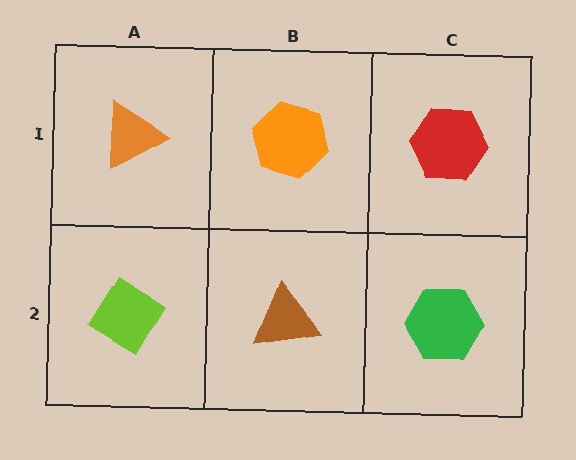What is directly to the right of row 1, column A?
An orange hexagon.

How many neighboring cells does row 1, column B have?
3.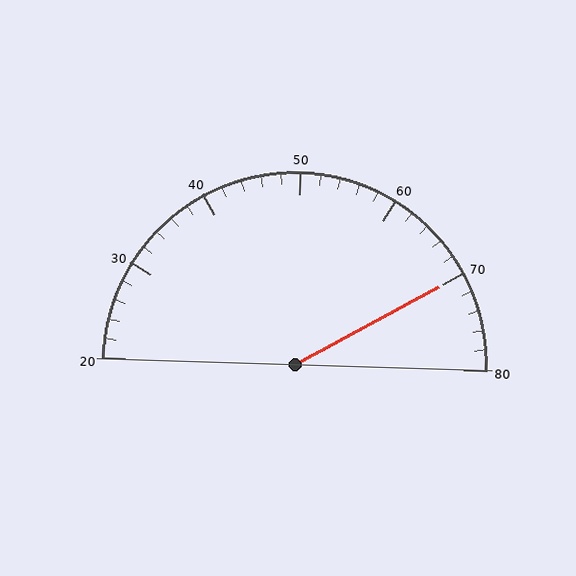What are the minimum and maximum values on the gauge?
The gauge ranges from 20 to 80.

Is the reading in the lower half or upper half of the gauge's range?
The reading is in the upper half of the range (20 to 80).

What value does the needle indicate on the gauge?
The needle indicates approximately 70.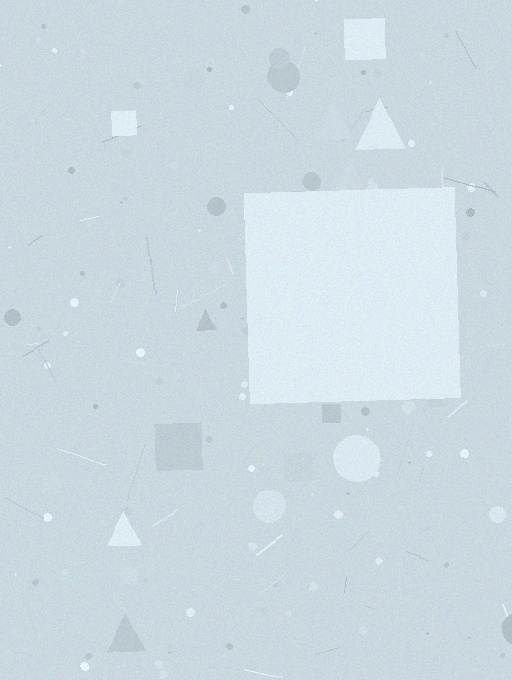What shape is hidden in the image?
A square is hidden in the image.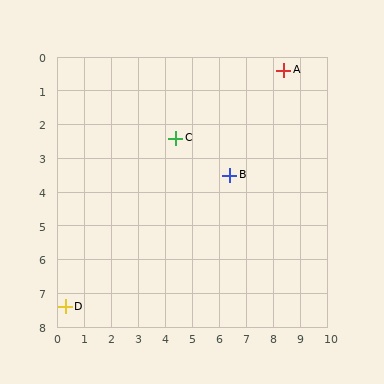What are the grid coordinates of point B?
Point B is at approximately (6.4, 3.5).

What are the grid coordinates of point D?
Point D is at approximately (0.3, 7.4).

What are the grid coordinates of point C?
Point C is at approximately (4.4, 2.4).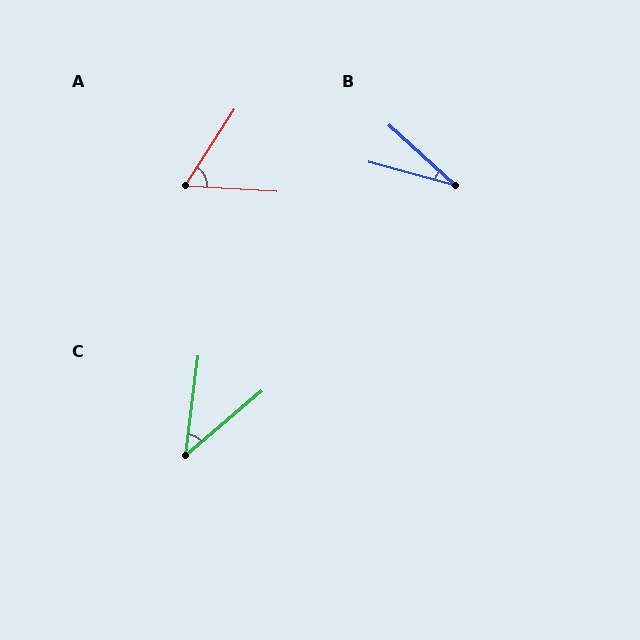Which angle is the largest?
A, at approximately 60 degrees.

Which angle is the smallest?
B, at approximately 28 degrees.